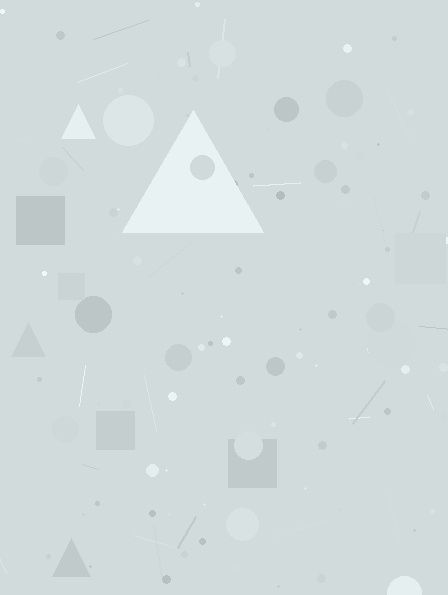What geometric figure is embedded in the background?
A triangle is embedded in the background.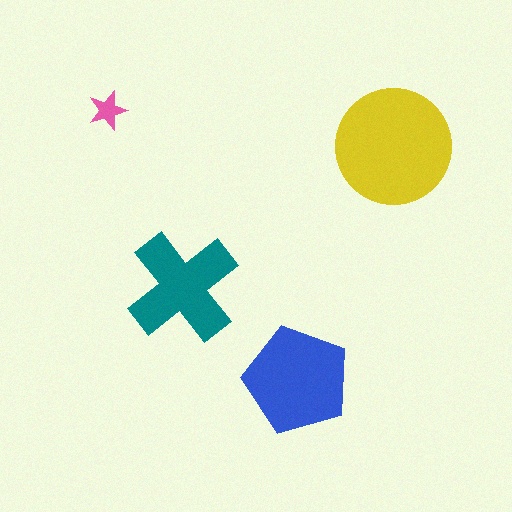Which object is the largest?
The yellow circle.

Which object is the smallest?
The pink star.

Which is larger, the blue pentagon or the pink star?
The blue pentagon.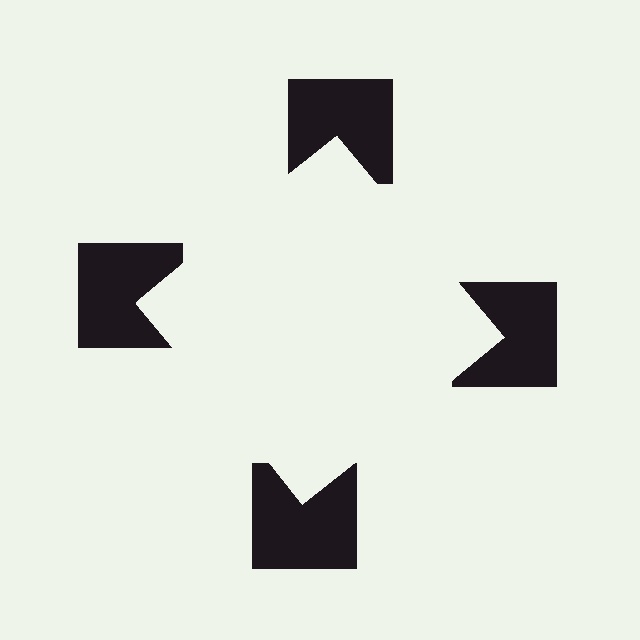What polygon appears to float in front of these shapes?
An illusory square — its edges are inferred from the aligned wedge cuts in the notched squares, not physically drawn.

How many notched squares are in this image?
There are 4 — one at each vertex of the illusory square.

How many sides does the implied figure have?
4 sides.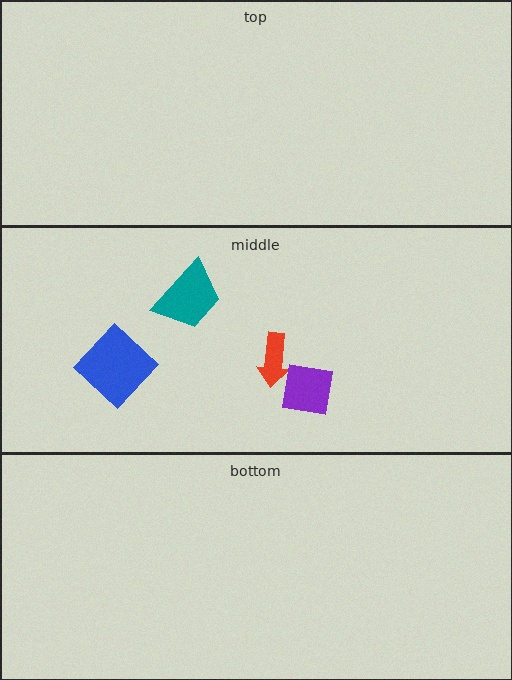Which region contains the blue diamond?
The middle region.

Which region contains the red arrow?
The middle region.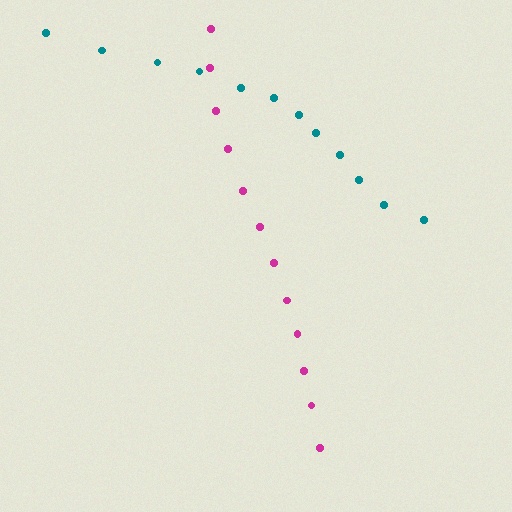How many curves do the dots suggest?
There are 2 distinct paths.